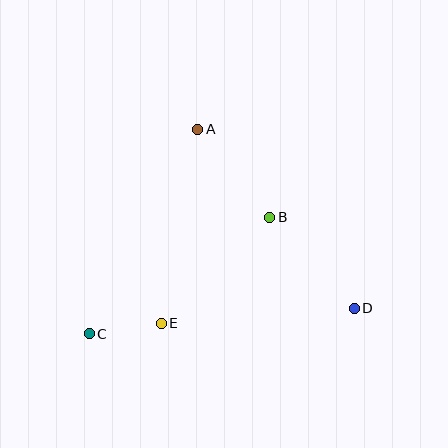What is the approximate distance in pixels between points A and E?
The distance between A and E is approximately 197 pixels.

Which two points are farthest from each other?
Points C and D are farthest from each other.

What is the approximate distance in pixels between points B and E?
The distance between B and E is approximately 152 pixels.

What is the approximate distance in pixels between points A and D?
The distance between A and D is approximately 238 pixels.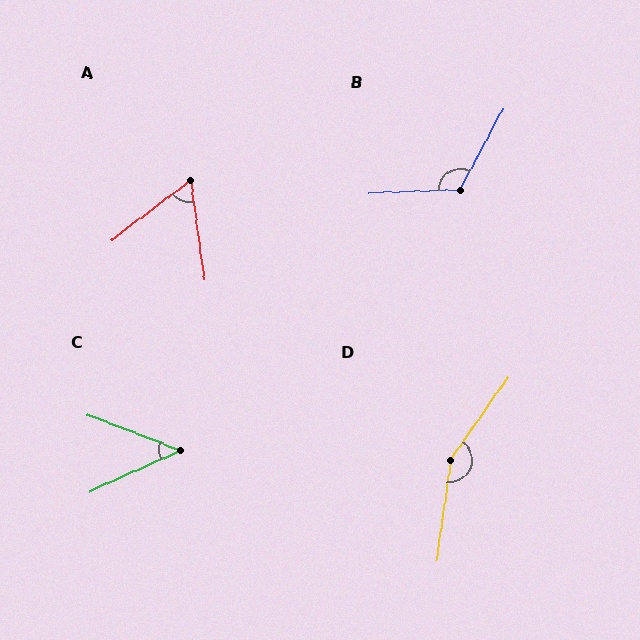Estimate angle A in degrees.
Approximately 61 degrees.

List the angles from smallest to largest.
C (46°), A (61°), B (120°), D (153°).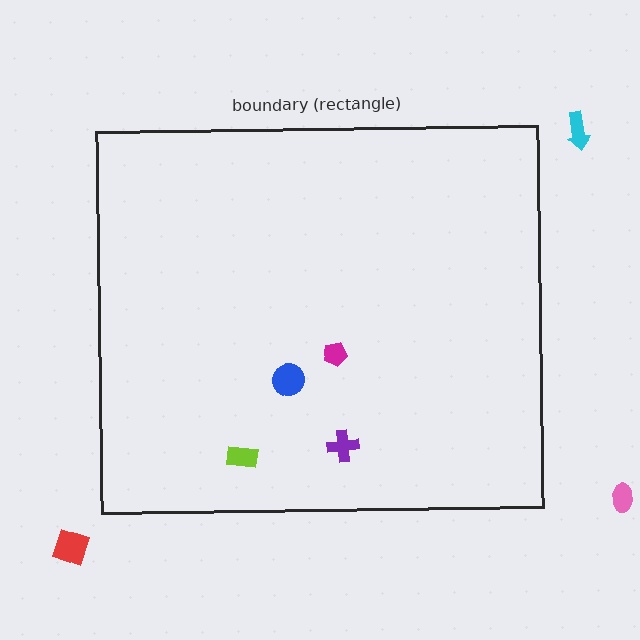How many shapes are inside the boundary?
4 inside, 3 outside.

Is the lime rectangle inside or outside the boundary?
Inside.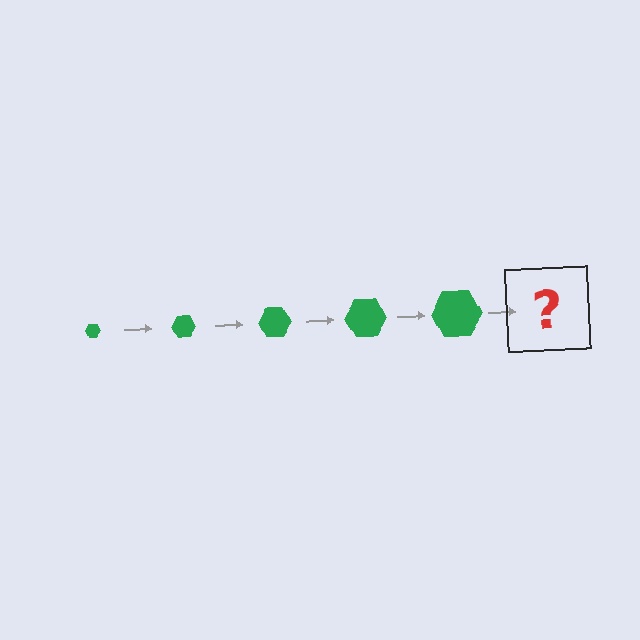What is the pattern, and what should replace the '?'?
The pattern is that the hexagon gets progressively larger each step. The '?' should be a green hexagon, larger than the previous one.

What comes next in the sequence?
The next element should be a green hexagon, larger than the previous one.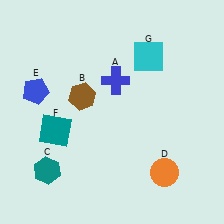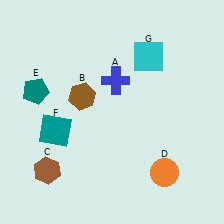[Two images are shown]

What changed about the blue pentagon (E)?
In Image 1, E is blue. In Image 2, it changed to teal.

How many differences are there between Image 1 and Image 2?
There are 2 differences between the two images.